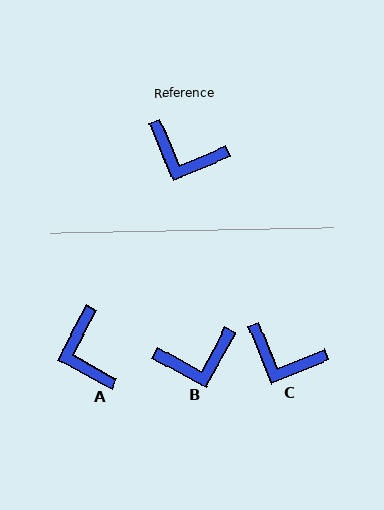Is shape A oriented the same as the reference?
No, it is off by about 51 degrees.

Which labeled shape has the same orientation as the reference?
C.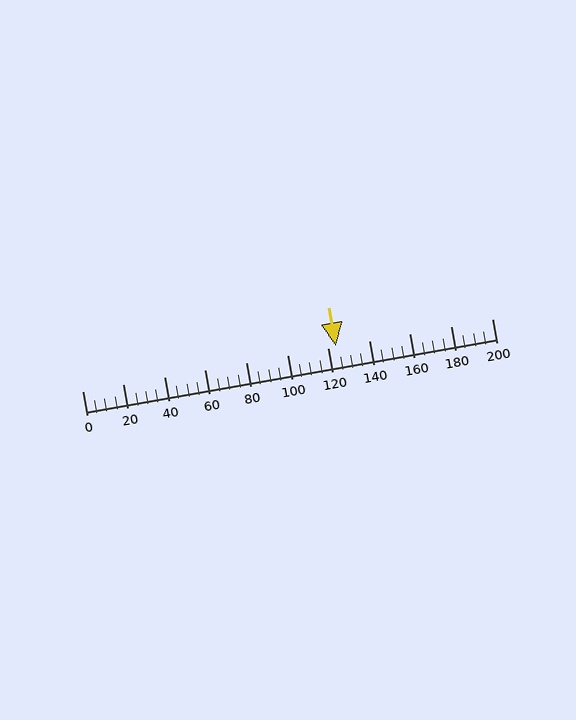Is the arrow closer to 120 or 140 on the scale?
The arrow is closer to 120.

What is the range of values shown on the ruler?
The ruler shows values from 0 to 200.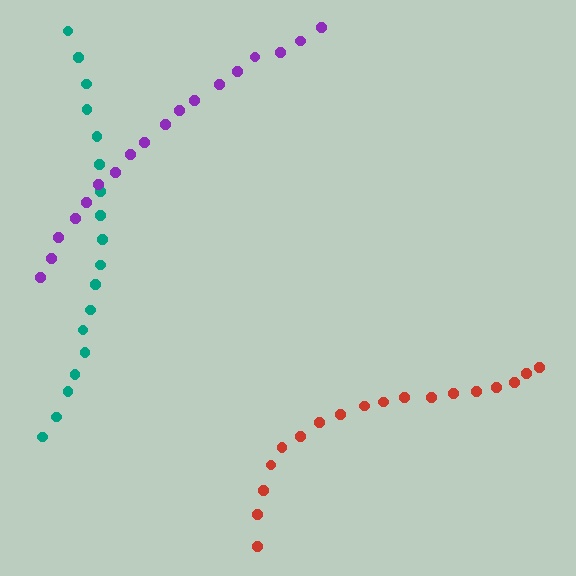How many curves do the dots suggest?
There are 3 distinct paths.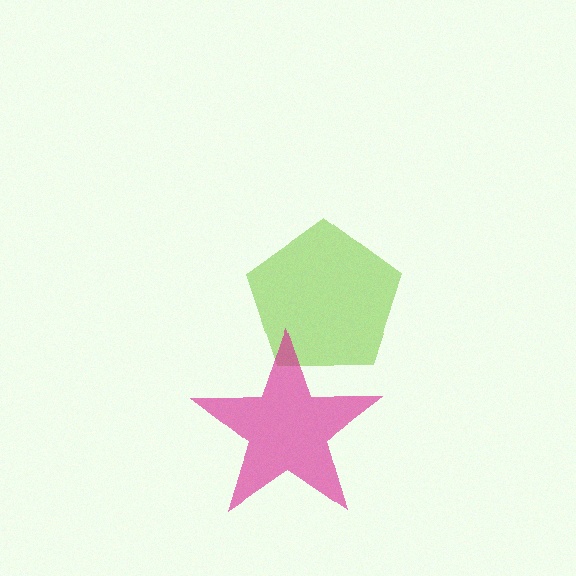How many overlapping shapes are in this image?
There are 2 overlapping shapes in the image.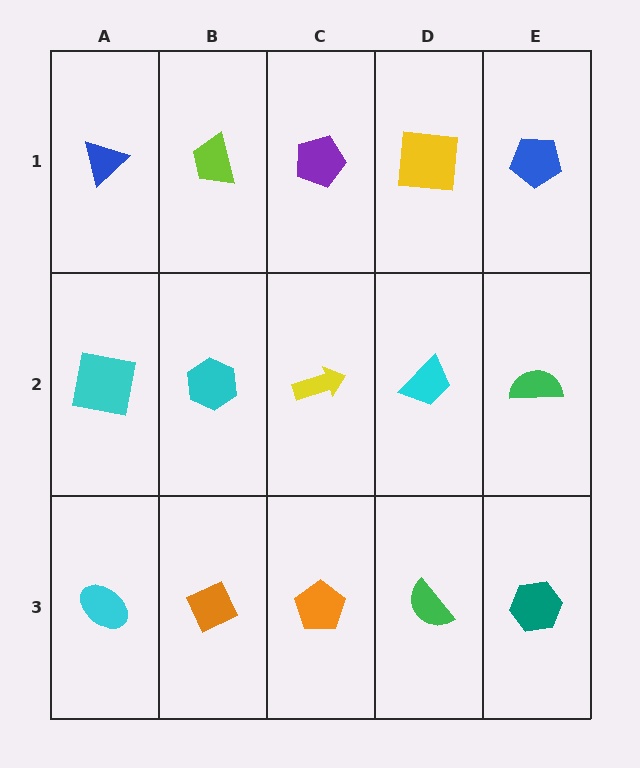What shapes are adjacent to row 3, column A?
A cyan square (row 2, column A), an orange diamond (row 3, column B).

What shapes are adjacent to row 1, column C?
A yellow arrow (row 2, column C), a lime trapezoid (row 1, column B), a yellow square (row 1, column D).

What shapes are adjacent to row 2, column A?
A blue triangle (row 1, column A), a cyan ellipse (row 3, column A), a cyan hexagon (row 2, column B).